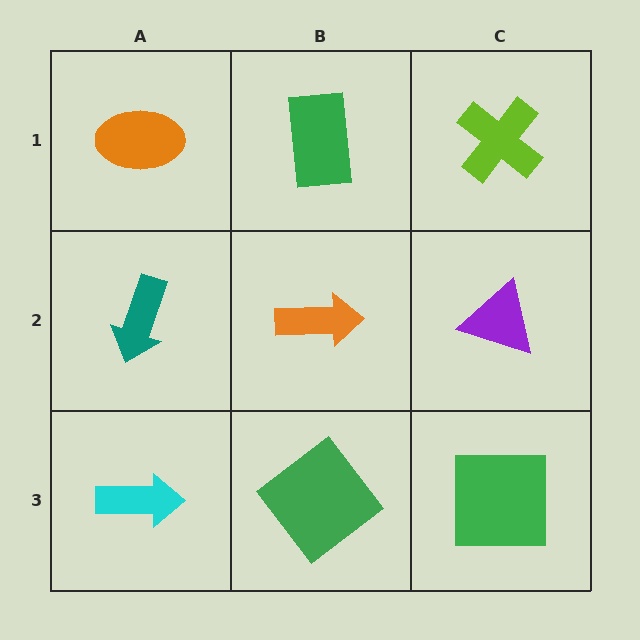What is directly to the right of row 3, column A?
A green diamond.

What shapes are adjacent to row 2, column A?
An orange ellipse (row 1, column A), a cyan arrow (row 3, column A), an orange arrow (row 2, column B).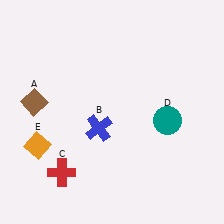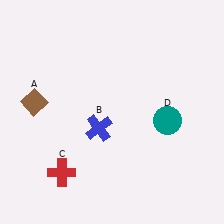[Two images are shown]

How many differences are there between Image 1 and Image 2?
There is 1 difference between the two images.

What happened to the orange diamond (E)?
The orange diamond (E) was removed in Image 2. It was in the bottom-left area of Image 1.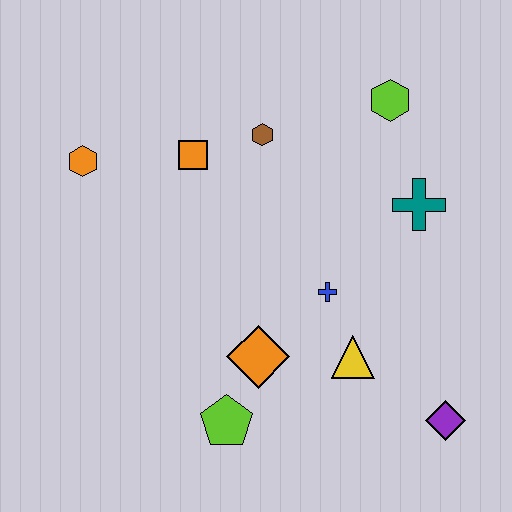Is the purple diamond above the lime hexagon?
No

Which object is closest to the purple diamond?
The yellow triangle is closest to the purple diamond.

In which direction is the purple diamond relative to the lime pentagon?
The purple diamond is to the right of the lime pentagon.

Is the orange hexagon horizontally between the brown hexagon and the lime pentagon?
No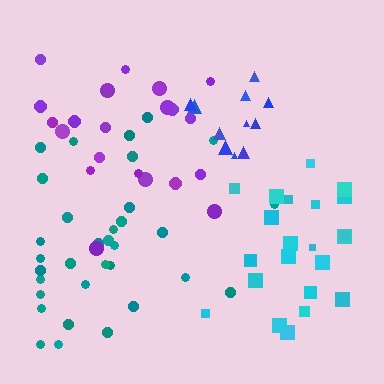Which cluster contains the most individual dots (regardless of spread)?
Teal (34).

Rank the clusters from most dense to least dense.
blue, cyan, teal, purple.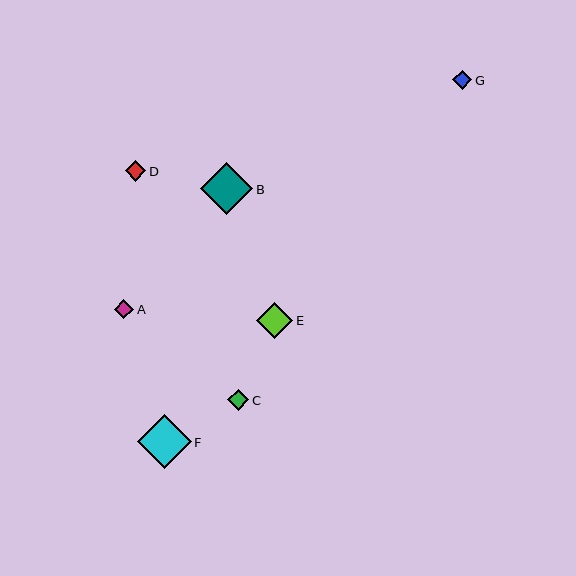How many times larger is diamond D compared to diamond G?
Diamond D is approximately 1.1 times the size of diamond G.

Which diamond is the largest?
Diamond F is the largest with a size of approximately 54 pixels.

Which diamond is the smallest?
Diamond G is the smallest with a size of approximately 19 pixels.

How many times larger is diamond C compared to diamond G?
Diamond C is approximately 1.1 times the size of diamond G.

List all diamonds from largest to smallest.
From largest to smallest: F, B, E, C, D, A, G.